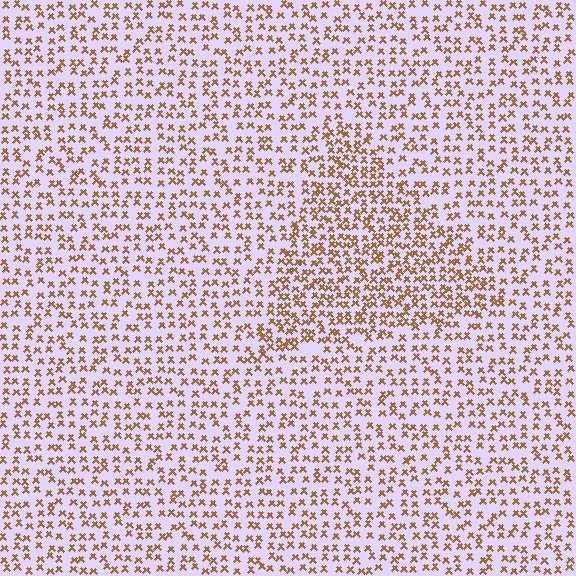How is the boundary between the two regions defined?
The boundary is defined by a change in element density (approximately 1.7x ratio). All elements are the same color, size, and shape.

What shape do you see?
I see a triangle.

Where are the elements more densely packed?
The elements are more densely packed inside the triangle boundary.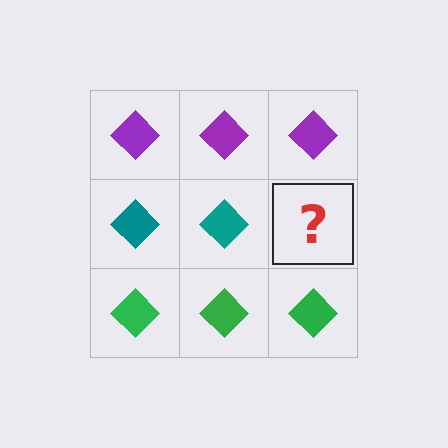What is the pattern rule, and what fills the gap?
The rule is that each row has a consistent color. The gap should be filled with a teal diamond.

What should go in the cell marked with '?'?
The missing cell should contain a teal diamond.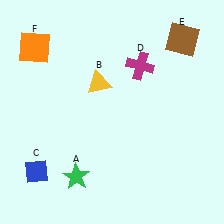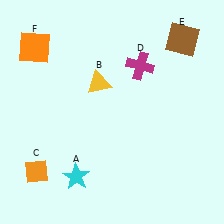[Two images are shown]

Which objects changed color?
A changed from green to cyan. C changed from blue to orange.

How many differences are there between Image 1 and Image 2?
There are 2 differences between the two images.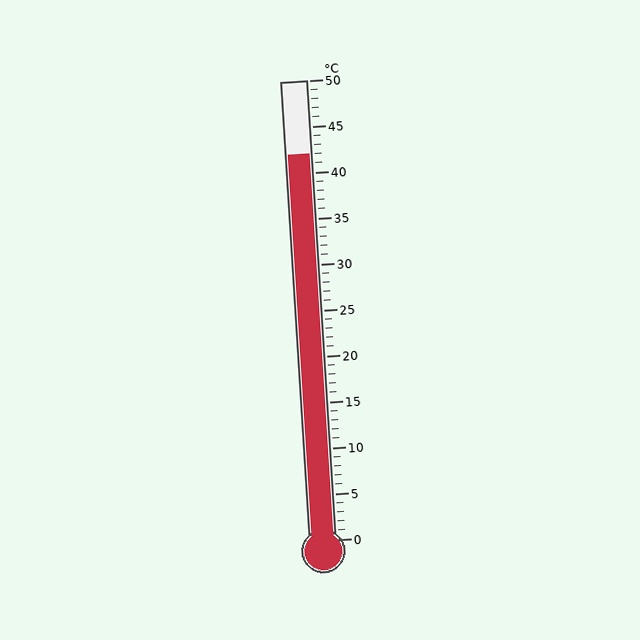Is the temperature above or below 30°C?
The temperature is above 30°C.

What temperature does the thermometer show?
The thermometer shows approximately 42°C.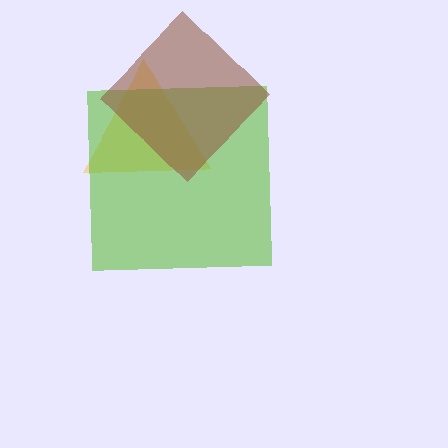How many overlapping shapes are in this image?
There are 3 overlapping shapes in the image.